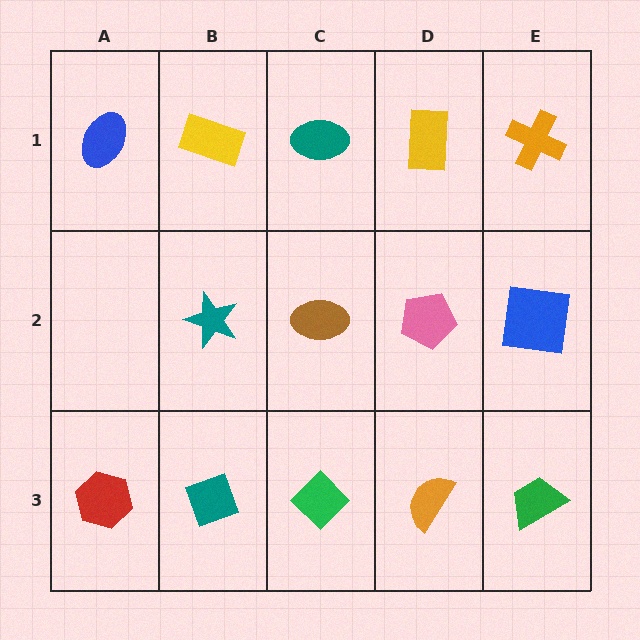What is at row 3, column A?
A red hexagon.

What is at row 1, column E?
An orange cross.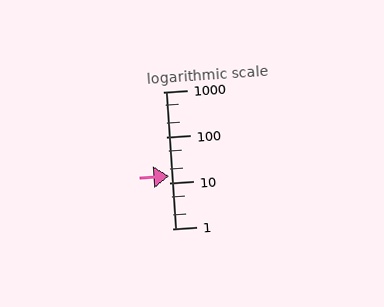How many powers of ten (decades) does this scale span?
The scale spans 3 decades, from 1 to 1000.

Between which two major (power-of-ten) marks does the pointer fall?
The pointer is between 10 and 100.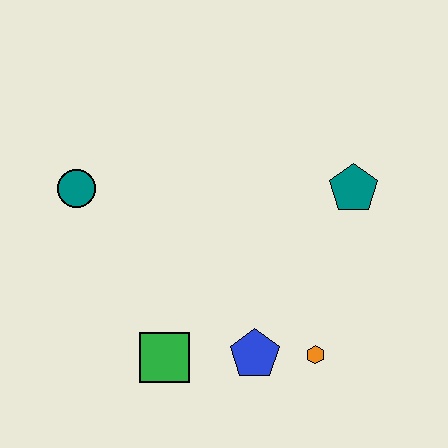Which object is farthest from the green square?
The teal pentagon is farthest from the green square.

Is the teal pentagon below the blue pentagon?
No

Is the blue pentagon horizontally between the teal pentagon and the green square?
Yes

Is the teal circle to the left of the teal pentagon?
Yes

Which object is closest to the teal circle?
The green square is closest to the teal circle.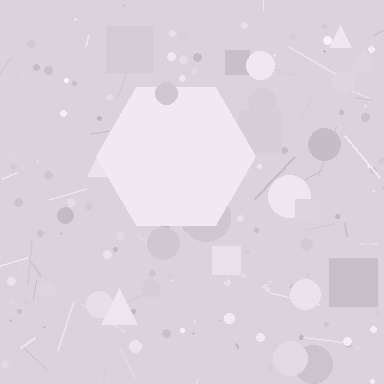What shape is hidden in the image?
A hexagon is hidden in the image.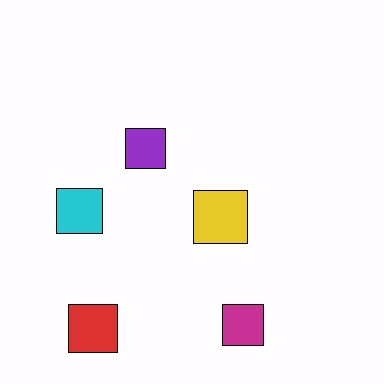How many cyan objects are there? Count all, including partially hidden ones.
There is 1 cyan object.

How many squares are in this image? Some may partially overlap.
There are 5 squares.